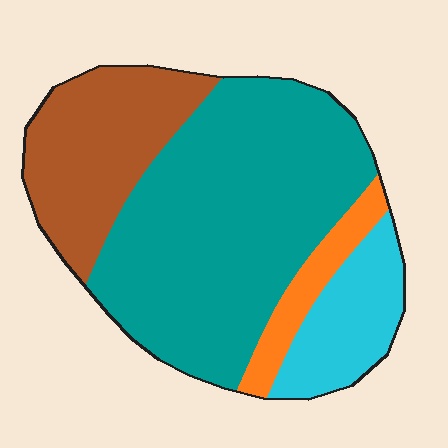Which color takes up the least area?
Orange, at roughly 10%.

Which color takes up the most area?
Teal, at roughly 55%.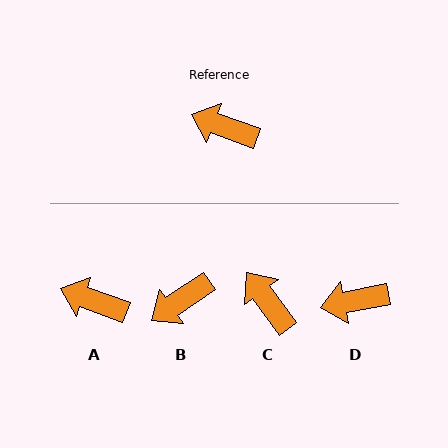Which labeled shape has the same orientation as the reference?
A.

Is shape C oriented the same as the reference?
No, it is off by about 34 degrees.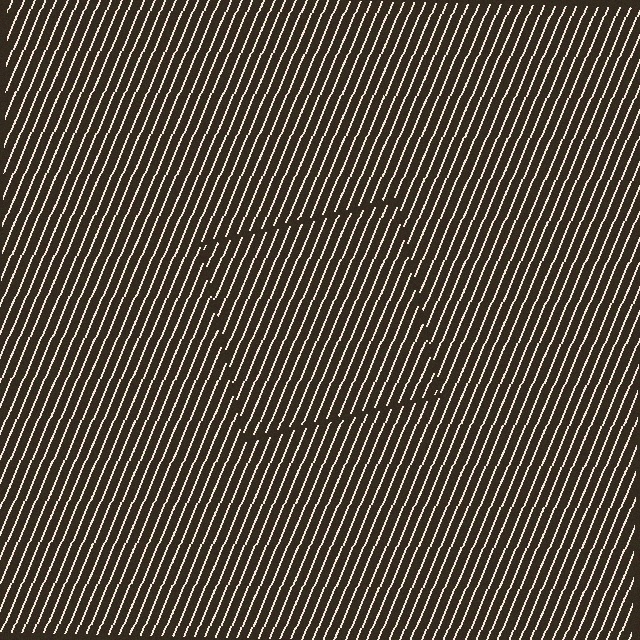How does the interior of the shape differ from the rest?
The interior of the shape contains the same grating, shifted by half a period — the contour is defined by the phase discontinuity where line-ends from the inner and outer gratings abut.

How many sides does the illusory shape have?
4 sides — the line-ends trace a square.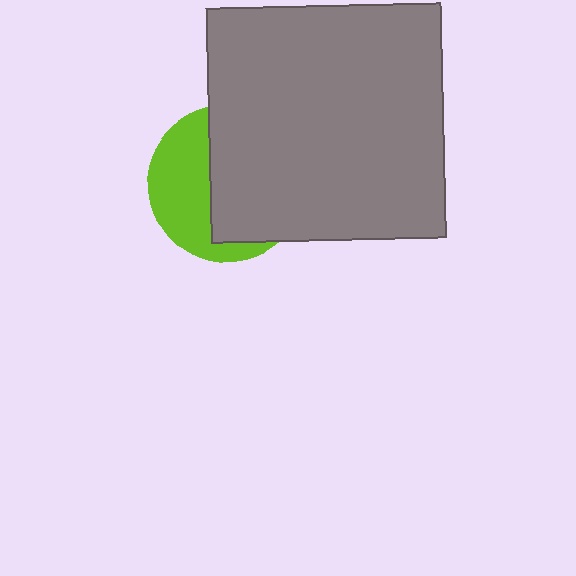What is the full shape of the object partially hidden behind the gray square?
The partially hidden object is a lime circle.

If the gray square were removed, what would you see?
You would see the complete lime circle.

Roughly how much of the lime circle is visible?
A small part of it is visible (roughly 41%).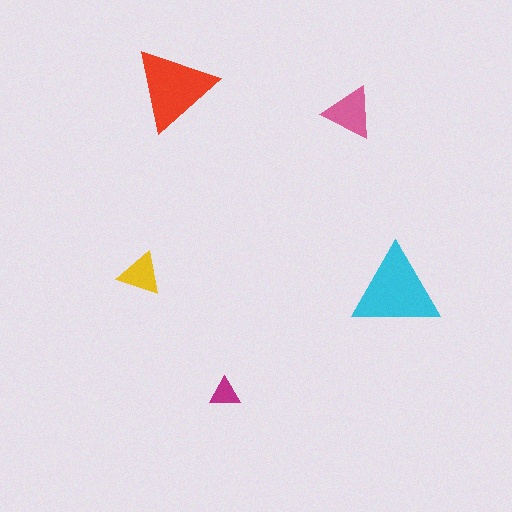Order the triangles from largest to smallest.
the cyan one, the red one, the pink one, the yellow one, the magenta one.